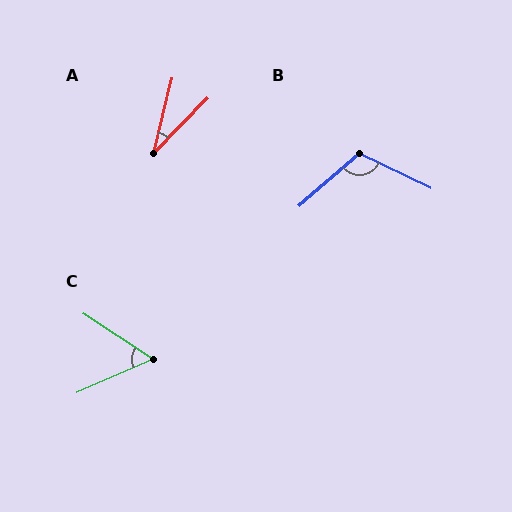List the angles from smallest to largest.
A (30°), C (57°), B (114°).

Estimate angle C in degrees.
Approximately 57 degrees.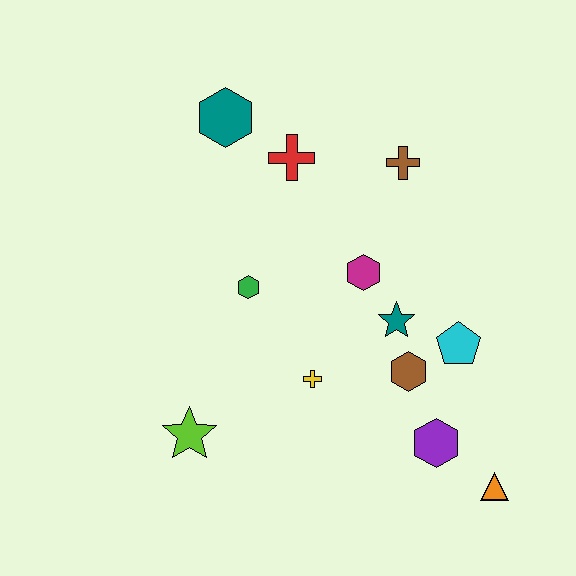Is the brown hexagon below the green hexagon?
Yes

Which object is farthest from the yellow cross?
The teal hexagon is farthest from the yellow cross.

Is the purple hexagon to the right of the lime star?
Yes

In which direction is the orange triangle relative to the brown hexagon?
The orange triangle is below the brown hexagon.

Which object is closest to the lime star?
The yellow cross is closest to the lime star.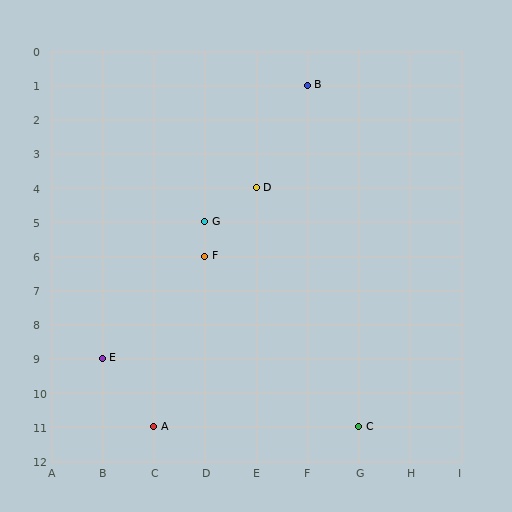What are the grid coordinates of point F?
Point F is at grid coordinates (D, 6).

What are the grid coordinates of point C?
Point C is at grid coordinates (G, 11).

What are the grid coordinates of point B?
Point B is at grid coordinates (F, 1).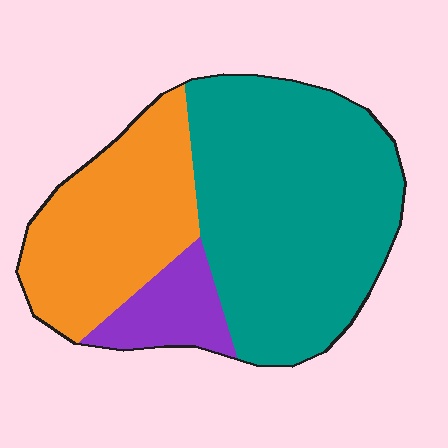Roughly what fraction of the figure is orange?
Orange covers 32% of the figure.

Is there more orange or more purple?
Orange.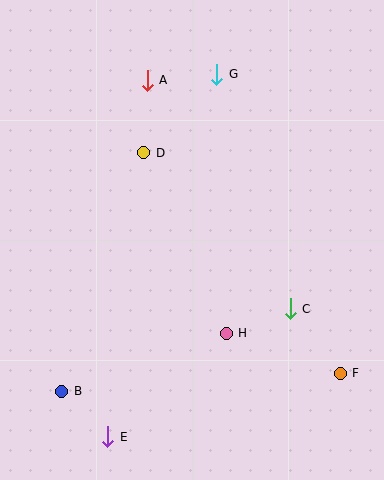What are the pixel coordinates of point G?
Point G is at (217, 74).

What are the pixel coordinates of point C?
Point C is at (290, 309).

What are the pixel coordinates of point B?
Point B is at (62, 391).